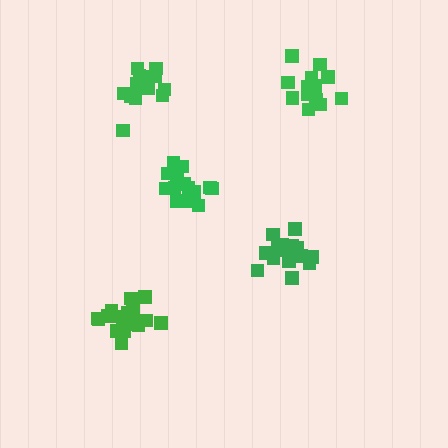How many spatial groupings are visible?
There are 5 spatial groupings.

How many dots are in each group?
Group 1: 16 dots, Group 2: 17 dots, Group 3: 19 dots, Group 4: 16 dots, Group 5: 17 dots (85 total).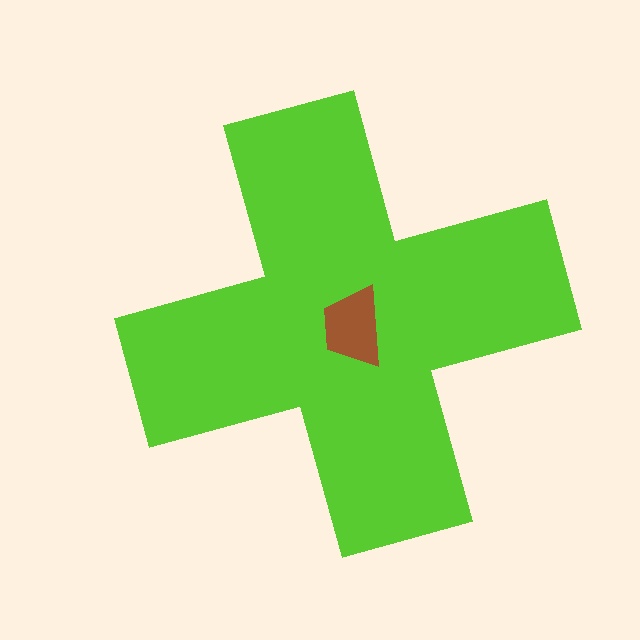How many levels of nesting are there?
2.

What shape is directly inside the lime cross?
The brown trapezoid.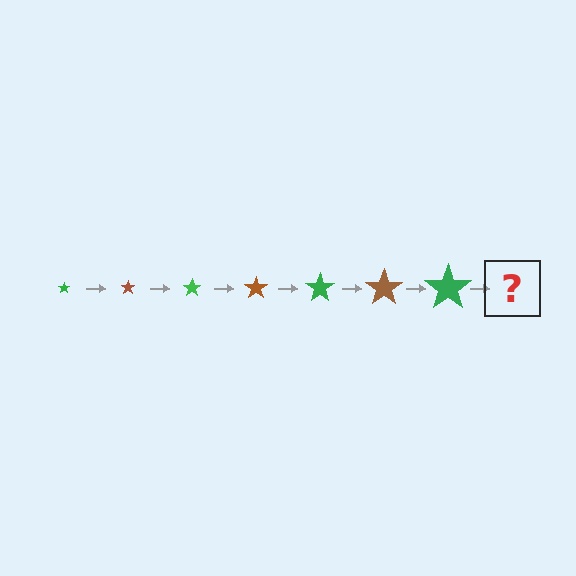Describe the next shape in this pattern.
It should be a brown star, larger than the previous one.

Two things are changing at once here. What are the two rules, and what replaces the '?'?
The two rules are that the star grows larger each step and the color cycles through green and brown. The '?' should be a brown star, larger than the previous one.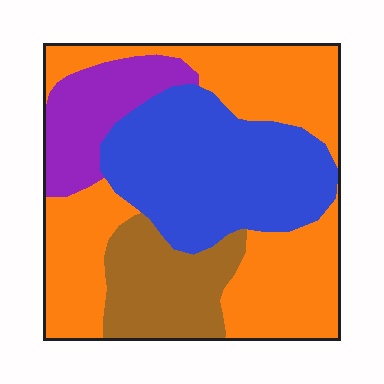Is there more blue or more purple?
Blue.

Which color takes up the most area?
Orange, at roughly 45%.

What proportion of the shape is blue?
Blue takes up between a quarter and a half of the shape.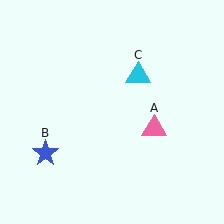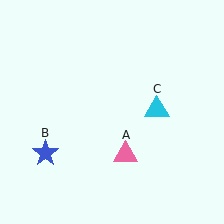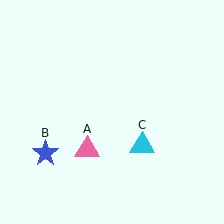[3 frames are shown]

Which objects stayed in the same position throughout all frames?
Blue star (object B) remained stationary.